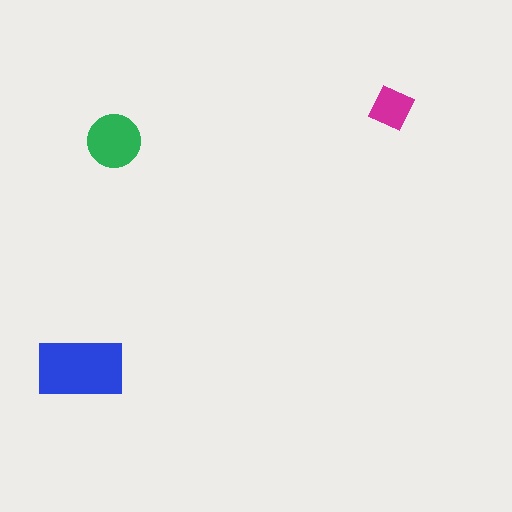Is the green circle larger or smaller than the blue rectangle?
Smaller.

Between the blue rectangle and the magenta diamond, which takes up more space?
The blue rectangle.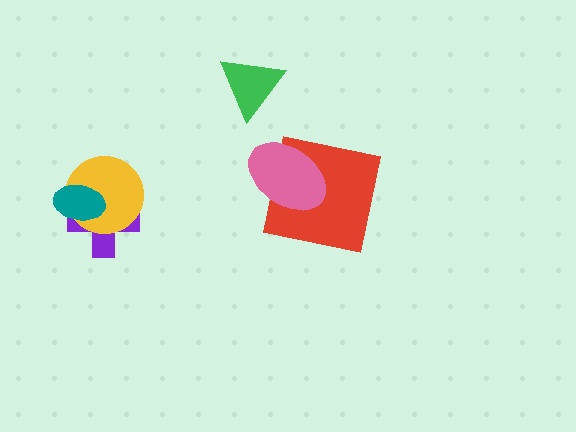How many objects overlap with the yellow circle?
2 objects overlap with the yellow circle.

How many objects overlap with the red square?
1 object overlaps with the red square.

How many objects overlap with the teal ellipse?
2 objects overlap with the teal ellipse.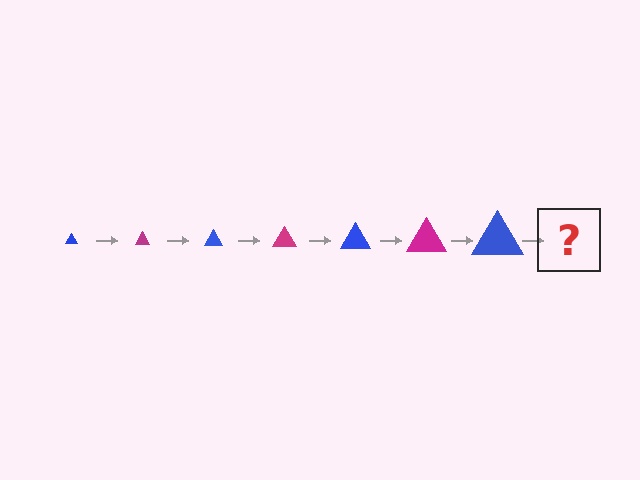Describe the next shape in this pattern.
It should be a magenta triangle, larger than the previous one.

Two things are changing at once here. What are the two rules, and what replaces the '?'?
The two rules are that the triangle grows larger each step and the color cycles through blue and magenta. The '?' should be a magenta triangle, larger than the previous one.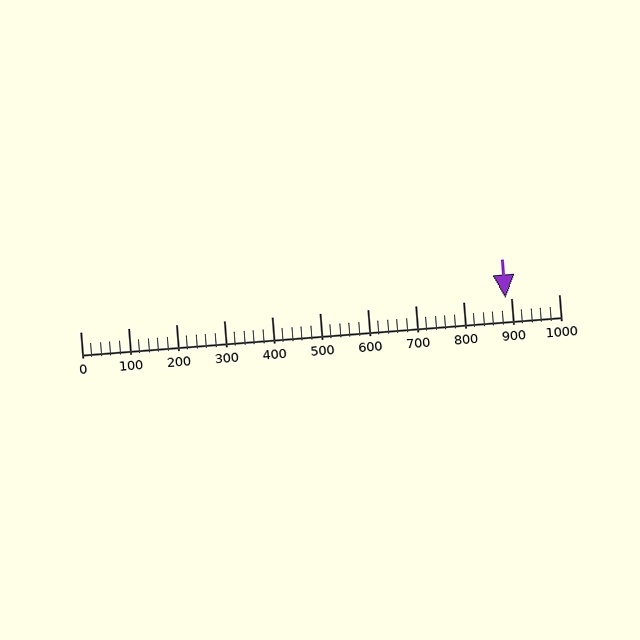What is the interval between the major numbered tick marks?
The major tick marks are spaced 100 units apart.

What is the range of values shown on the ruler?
The ruler shows values from 0 to 1000.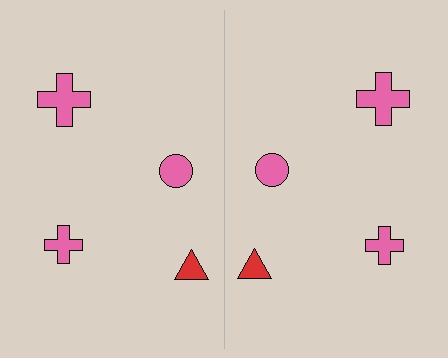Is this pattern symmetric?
Yes, this pattern has bilateral (reflection) symmetry.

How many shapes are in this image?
There are 8 shapes in this image.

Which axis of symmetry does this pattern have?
The pattern has a vertical axis of symmetry running through the center of the image.